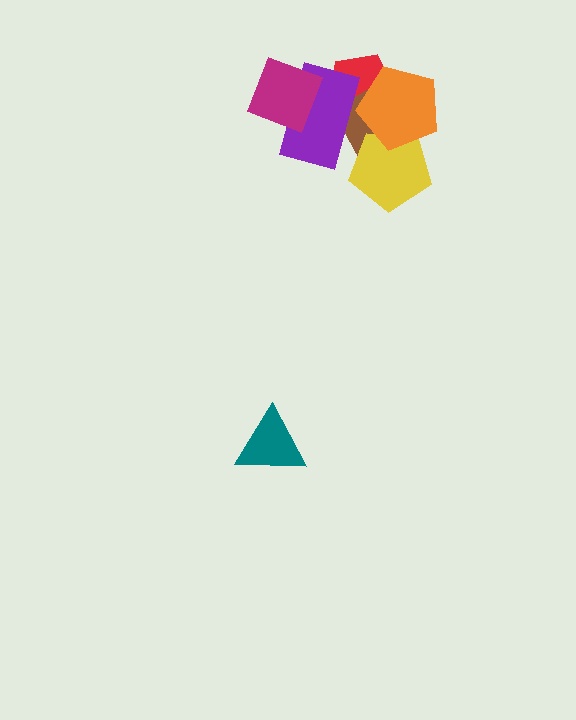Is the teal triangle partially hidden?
No, no other shape covers it.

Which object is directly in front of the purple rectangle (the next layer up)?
The magenta diamond is directly in front of the purple rectangle.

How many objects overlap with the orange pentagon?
4 objects overlap with the orange pentagon.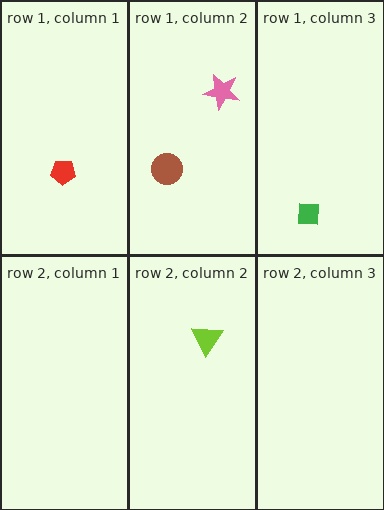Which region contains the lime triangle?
The row 2, column 2 region.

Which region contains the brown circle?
The row 1, column 2 region.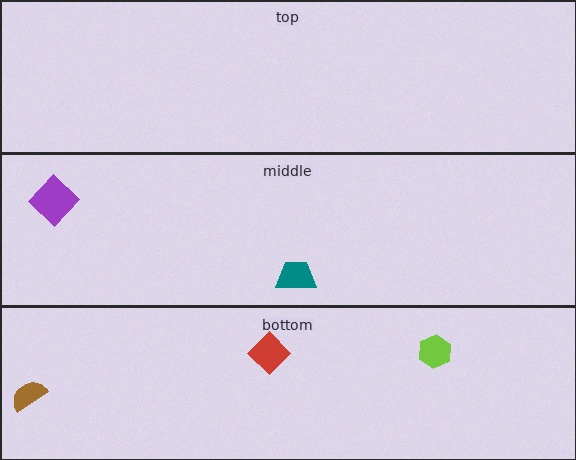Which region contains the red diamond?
The bottom region.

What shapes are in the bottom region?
The red diamond, the lime hexagon, the brown semicircle.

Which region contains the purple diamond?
The middle region.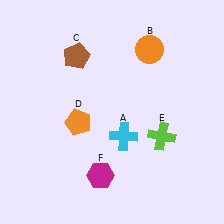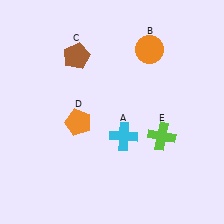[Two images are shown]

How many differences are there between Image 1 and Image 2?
There is 1 difference between the two images.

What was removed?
The magenta hexagon (F) was removed in Image 2.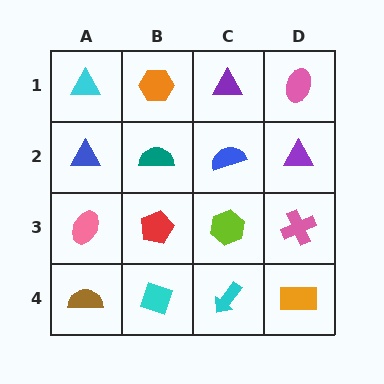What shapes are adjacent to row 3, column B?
A teal semicircle (row 2, column B), a cyan diamond (row 4, column B), a pink ellipse (row 3, column A), a lime hexagon (row 3, column C).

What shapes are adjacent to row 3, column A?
A blue triangle (row 2, column A), a brown semicircle (row 4, column A), a red pentagon (row 3, column B).